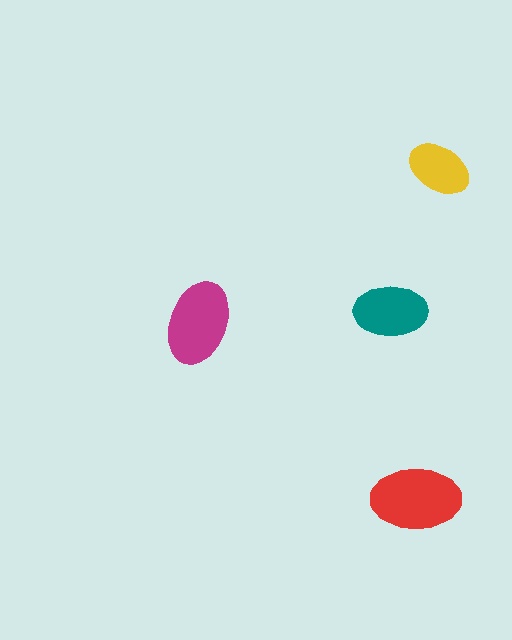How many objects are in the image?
There are 4 objects in the image.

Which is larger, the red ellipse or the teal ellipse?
The red one.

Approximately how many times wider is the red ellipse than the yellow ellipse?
About 1.5 times wider.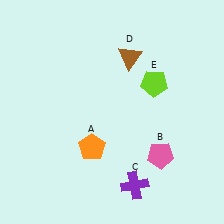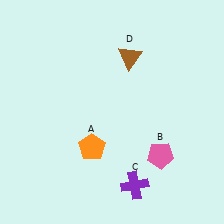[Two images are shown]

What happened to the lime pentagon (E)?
The lime pentagon (E) was removed in Image 2. It was in the top-right area of Image 1.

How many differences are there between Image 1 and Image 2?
There is 1 difference between the two images.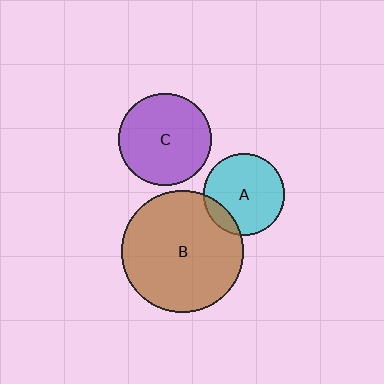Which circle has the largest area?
Circle B (brown).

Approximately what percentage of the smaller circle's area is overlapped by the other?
Approximately 15%.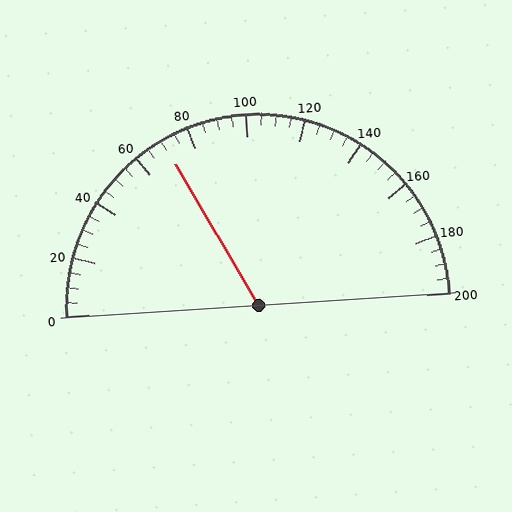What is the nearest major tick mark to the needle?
The nearest major tick mark is 80.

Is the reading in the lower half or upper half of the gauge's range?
The reading is in the lower half of the range (0 to 200).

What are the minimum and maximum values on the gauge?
The gauge ranges from 0 to 200.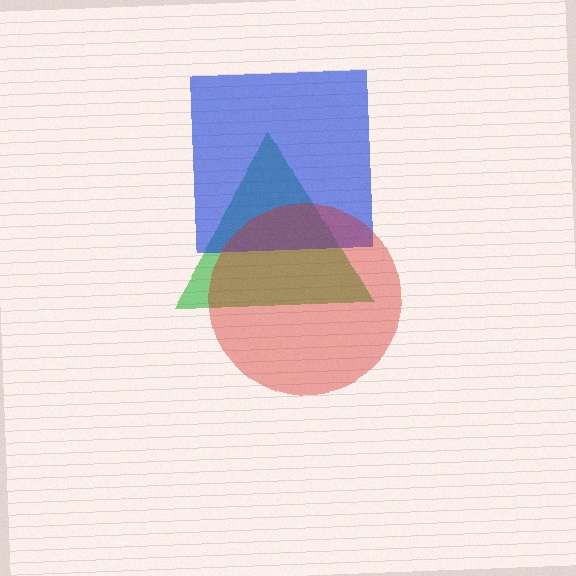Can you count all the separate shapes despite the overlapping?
Yes, there are 3 separate shapes.